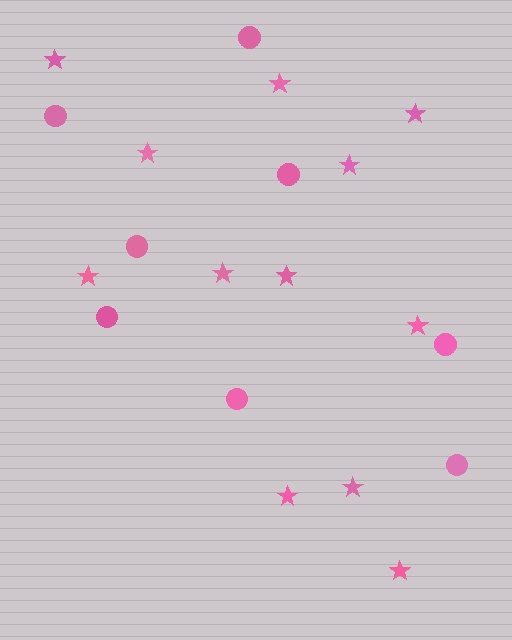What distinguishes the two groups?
There are 2 groups: one group of circles (8) and one group of stars (12).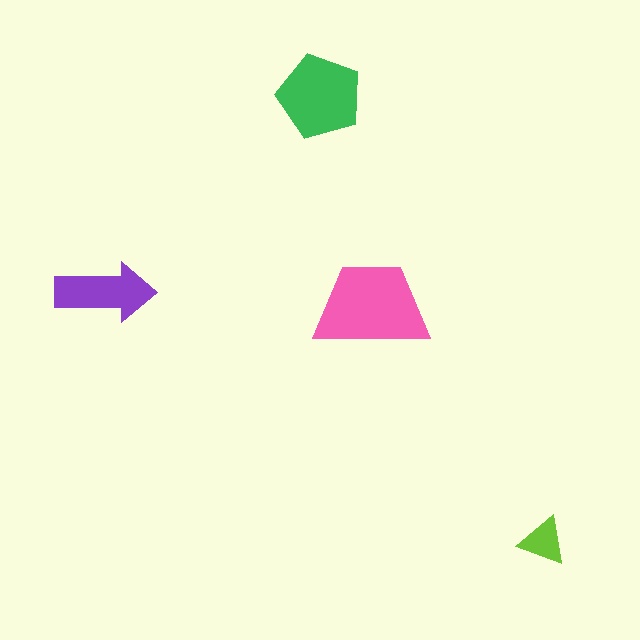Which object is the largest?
The pink trapezoid.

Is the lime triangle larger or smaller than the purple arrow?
Smaller.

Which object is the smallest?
The lime triangle.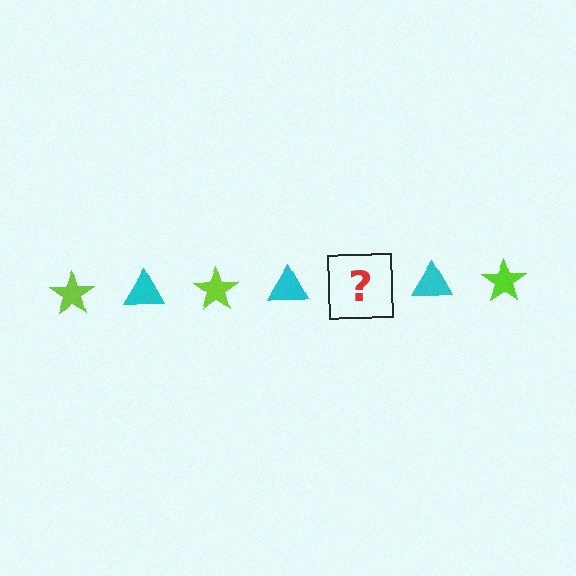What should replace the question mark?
The question mark should be replaced with a lime star.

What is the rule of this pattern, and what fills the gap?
The rule is that the pattern alternates between lime star and cyan triangle. The gap should be filled with a lime star.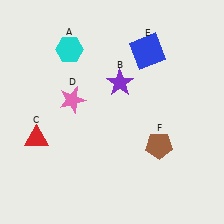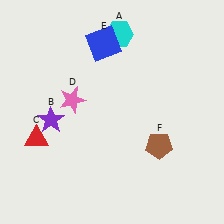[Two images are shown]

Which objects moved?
The objects that moved are: the cyan hexagon (A), the purple star (B), the blue square (E).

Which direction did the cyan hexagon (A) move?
The cyan hexagon (A) moved right.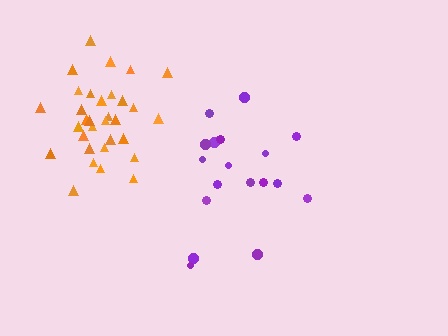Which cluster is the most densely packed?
Orange.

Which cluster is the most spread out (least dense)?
Purple.